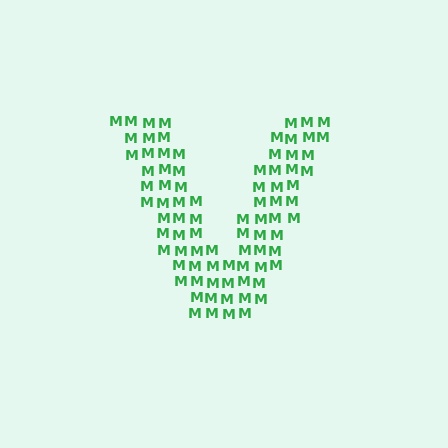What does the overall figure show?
The overall figure shows the letter V.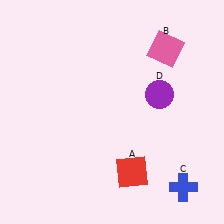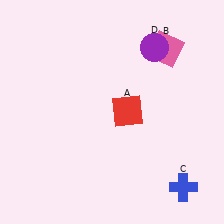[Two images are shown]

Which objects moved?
The objects that moved are: the red square (A), the purple circle (D).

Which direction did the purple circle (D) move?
The purple circle (D) moved up.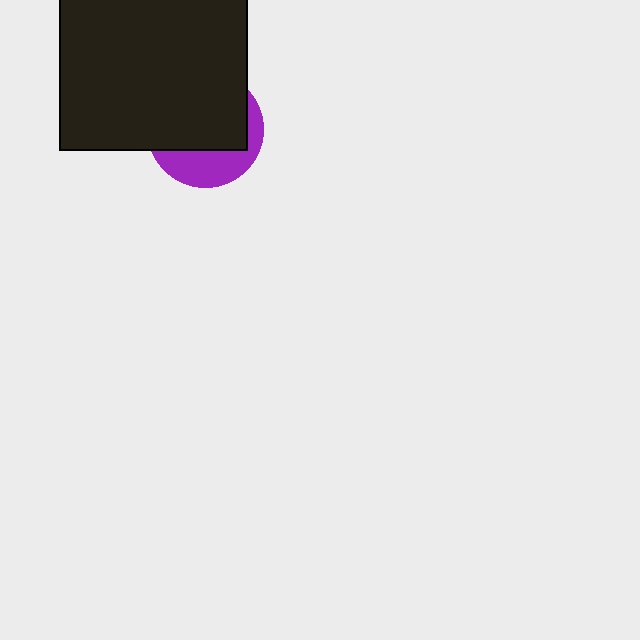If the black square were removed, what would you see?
You would see the complete purple circle.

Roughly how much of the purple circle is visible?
A small part of it is visible (roughly 34%).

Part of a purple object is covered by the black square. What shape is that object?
It is a circle.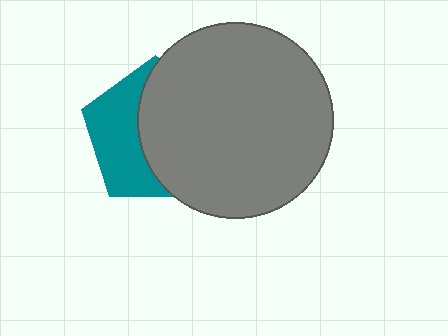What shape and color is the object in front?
The object in front is a gray circle.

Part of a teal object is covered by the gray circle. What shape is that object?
It is a pentagon.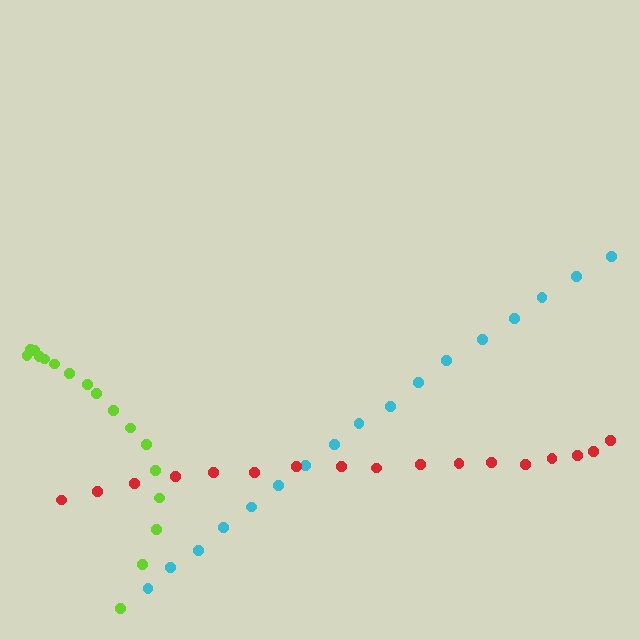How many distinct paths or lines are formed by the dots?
There are 3 distinct paths.